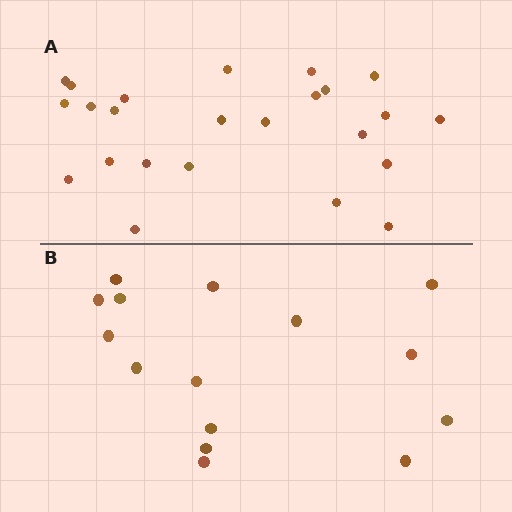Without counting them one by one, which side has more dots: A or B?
Region A (the top region) has more dots.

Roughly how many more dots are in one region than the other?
Region A has roughly 8 or so more dots than region B.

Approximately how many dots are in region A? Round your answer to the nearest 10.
About 20 dots. (The exact count is 24, which rounds to 20.)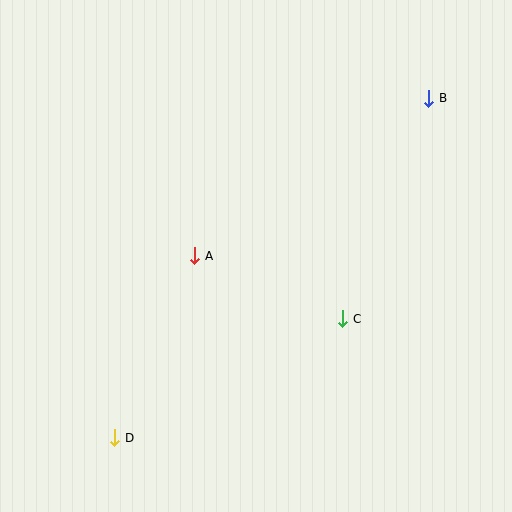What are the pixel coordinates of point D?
Point D is at (115, 438).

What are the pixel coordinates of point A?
Point A is at (195, 256).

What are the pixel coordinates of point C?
Point C is at (343, 319).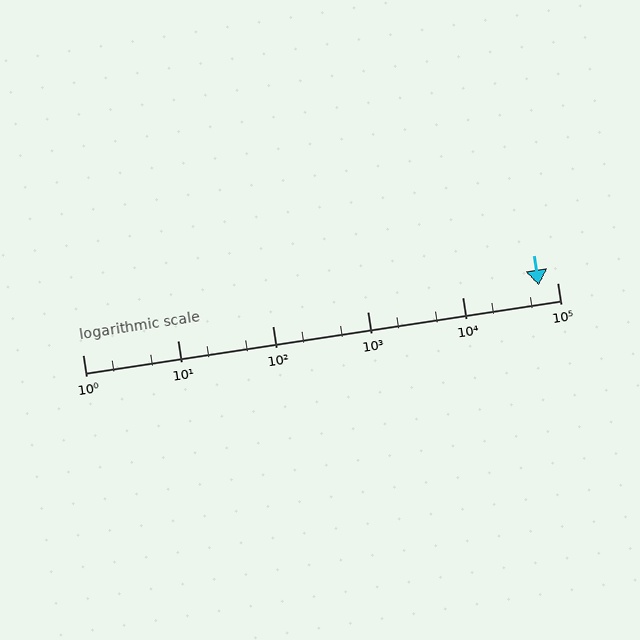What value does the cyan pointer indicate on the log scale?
The pointer indicates approximately 64000.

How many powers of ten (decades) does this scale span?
The scale spans 5 decades, from 1 to 100000.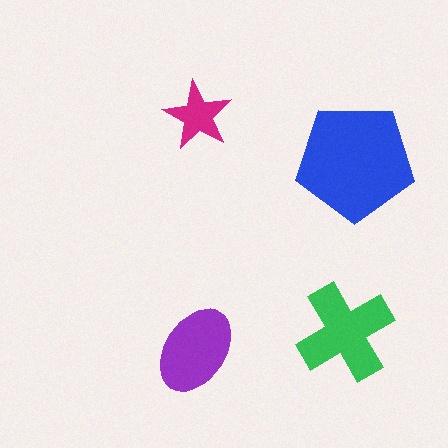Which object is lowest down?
The purple ellipse is bottommost.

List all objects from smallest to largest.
The magenta star, the purple ellipse, the green cross, the blue pentagon.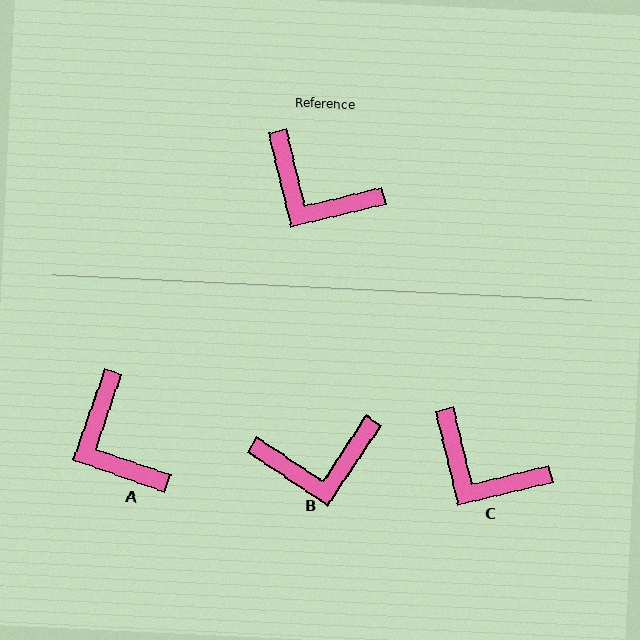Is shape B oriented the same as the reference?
No, it is off by about 43 degrees.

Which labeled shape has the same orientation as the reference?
C.